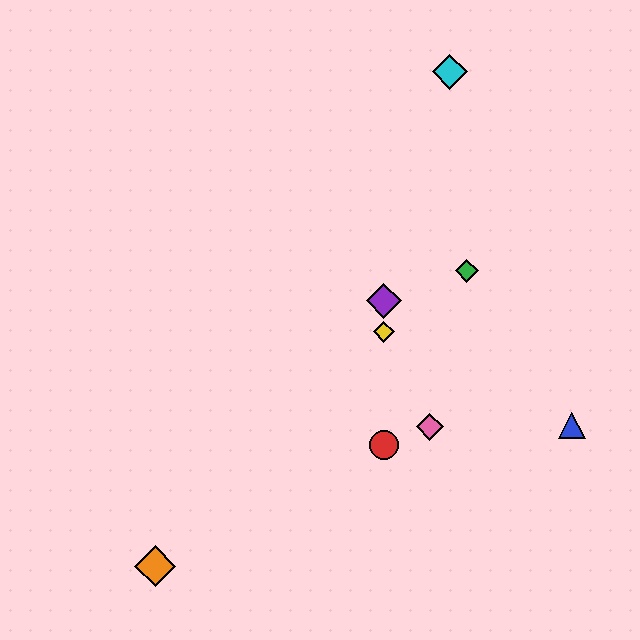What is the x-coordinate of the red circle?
The red circle is at x≈384.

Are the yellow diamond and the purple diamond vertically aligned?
Yes, both are at x≈384.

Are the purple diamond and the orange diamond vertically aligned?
No, the purple diamond is at x≈384 and the orange diamond is at x≈155.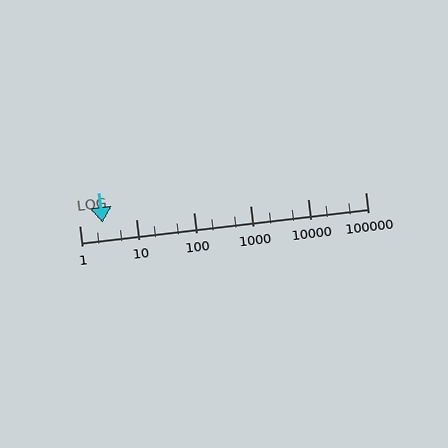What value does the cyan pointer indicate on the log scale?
The pointer indicates approximately 2.6.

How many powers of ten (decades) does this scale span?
The scale spans 5 decades, from 1 to 100000.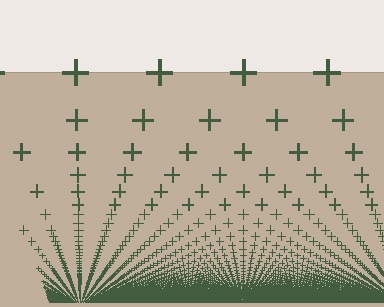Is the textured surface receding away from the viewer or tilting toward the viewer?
The surface appears to tilt toward the viewer. Texture elements get larger and sparser toward the top.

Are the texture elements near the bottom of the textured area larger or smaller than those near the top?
Smaller. The gradient is inverted — elements near the bottom are smaller and denser.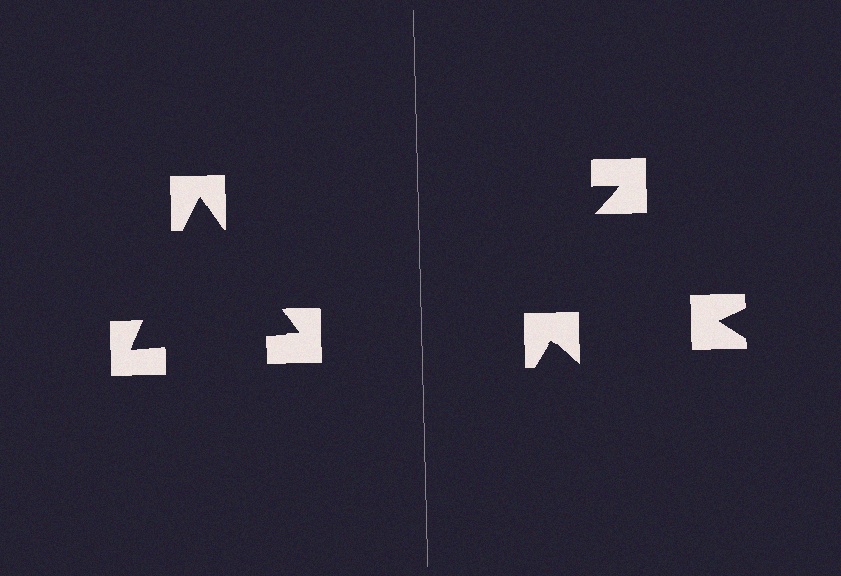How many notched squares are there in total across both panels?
6 — 3 on each side.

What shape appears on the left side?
An illusory triangle.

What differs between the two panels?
The notched squares are positioned identically on both sides; only the wedge orientations differ. On the left they align to a triangle; on the right they are misaligned.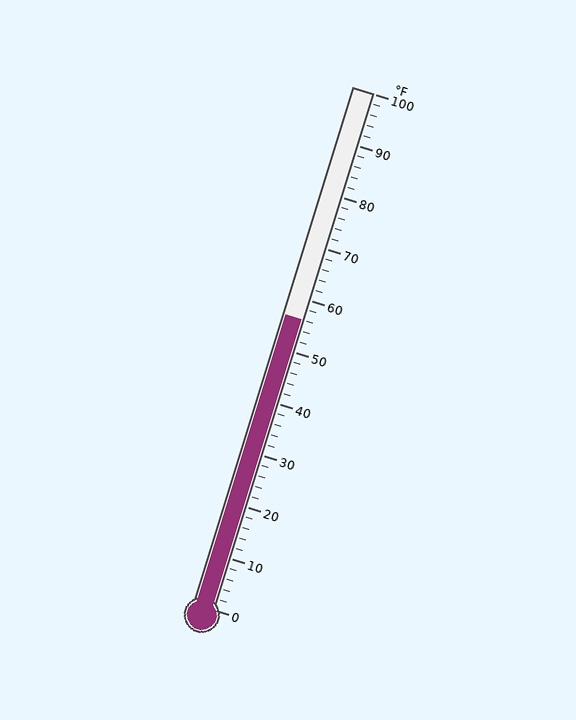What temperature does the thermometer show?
The thermometer shows approximately 56°F.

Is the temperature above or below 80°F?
The temperature is below 80°F.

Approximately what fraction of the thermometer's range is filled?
The thermometer is filled to approximately 55% of its range.